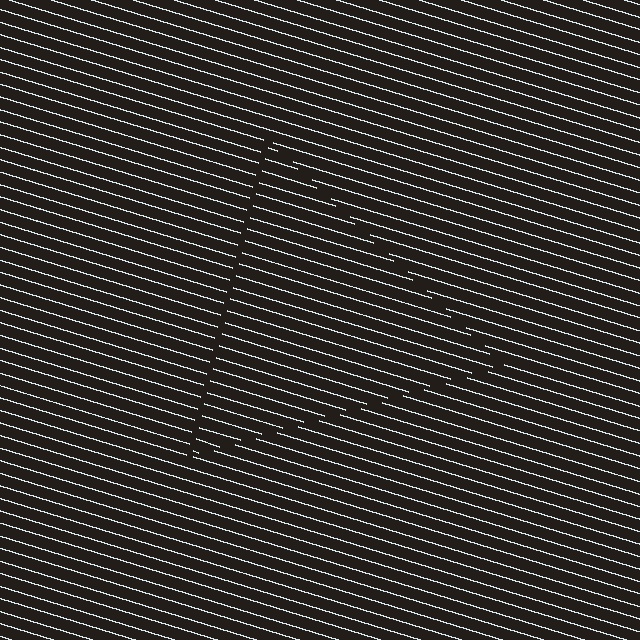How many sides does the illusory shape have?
3 sides — the line-ends trace a triangle.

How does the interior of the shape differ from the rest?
The interior of the shape contains the same grating, shifted by half a period — the contour is defined by the phase discontinuity where line-ends from the inner and outer gratings abut.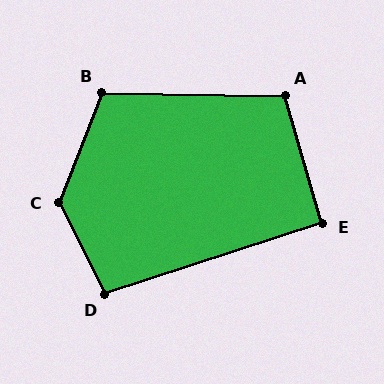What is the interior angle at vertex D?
Approximately 99 degrees (obtuse).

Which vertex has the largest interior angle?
C, at approximately 131 degrees.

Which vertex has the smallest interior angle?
E, at approximately 92 degrees.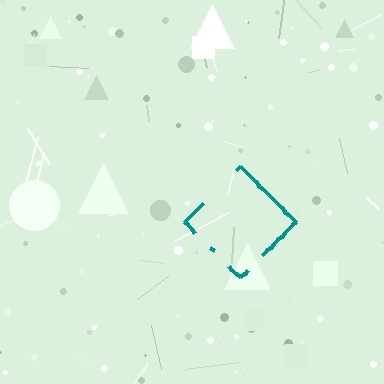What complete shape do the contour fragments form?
The contour fragments form a diamond.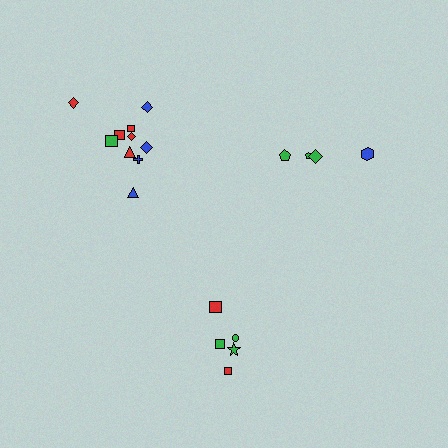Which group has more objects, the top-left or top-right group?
The top-left group.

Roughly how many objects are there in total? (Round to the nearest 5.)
Roughly 20 objects in total.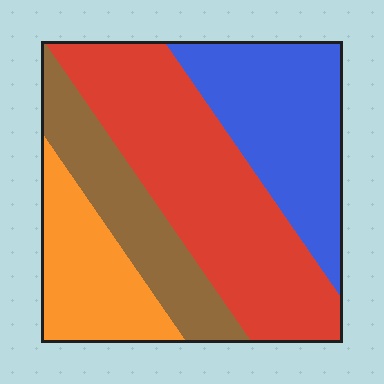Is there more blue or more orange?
Blue.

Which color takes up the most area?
Red, at roughly 40%.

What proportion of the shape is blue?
Blue covers around 25% of the shape.